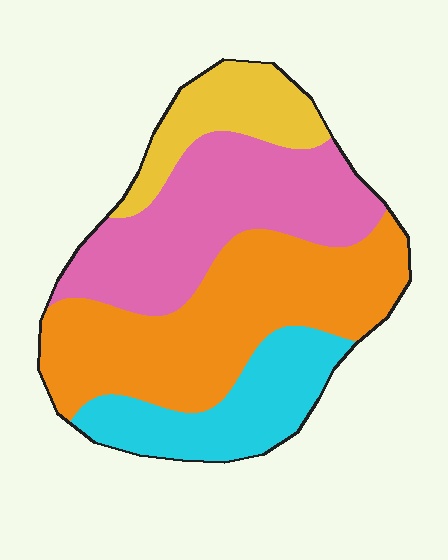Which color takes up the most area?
Orange, at roughly 40%.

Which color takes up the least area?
Yellow, at roughly 15%.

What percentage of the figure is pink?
Pink takes up between a quarter and a half of the figure.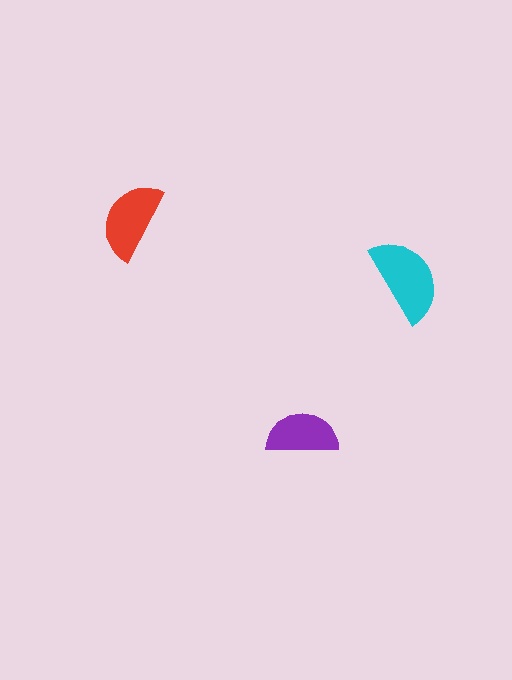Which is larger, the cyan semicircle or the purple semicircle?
The cyan one.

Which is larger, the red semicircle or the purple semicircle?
The red one.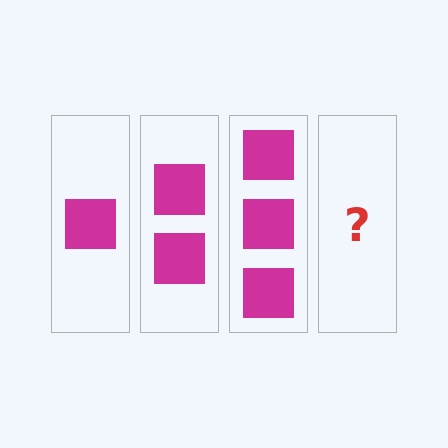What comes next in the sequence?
The next element should be 4 squares.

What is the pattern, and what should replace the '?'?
The pattern is that each step adds one more square. The '?' should be 4 squares.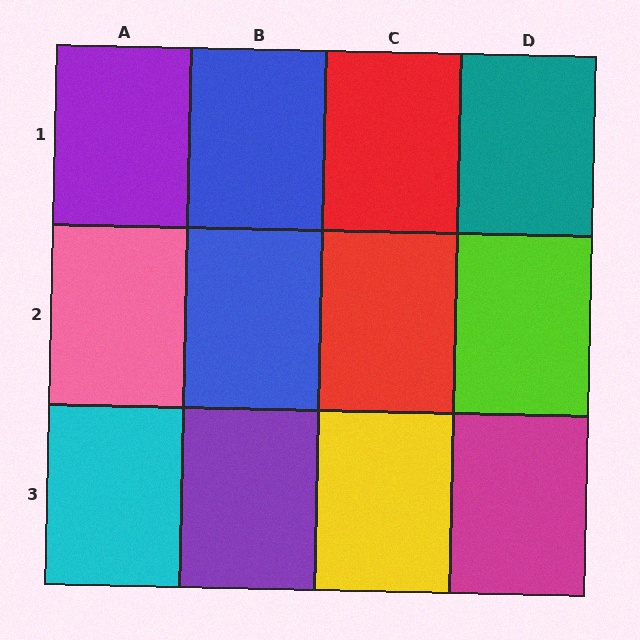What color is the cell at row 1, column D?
Teal.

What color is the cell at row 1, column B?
Blue.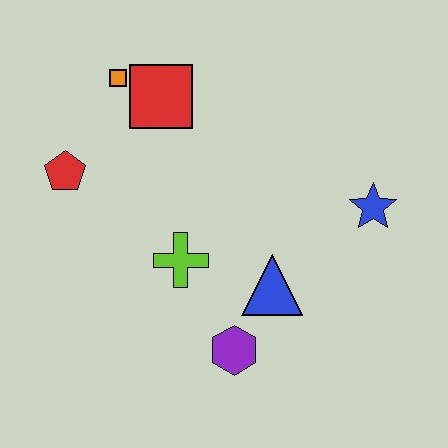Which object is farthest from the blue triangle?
The orange square is farthest from the blue triangle.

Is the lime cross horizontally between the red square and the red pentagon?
No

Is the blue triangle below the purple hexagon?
No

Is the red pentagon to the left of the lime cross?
Yes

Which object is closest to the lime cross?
The blue triangle is closest to the lime cross.